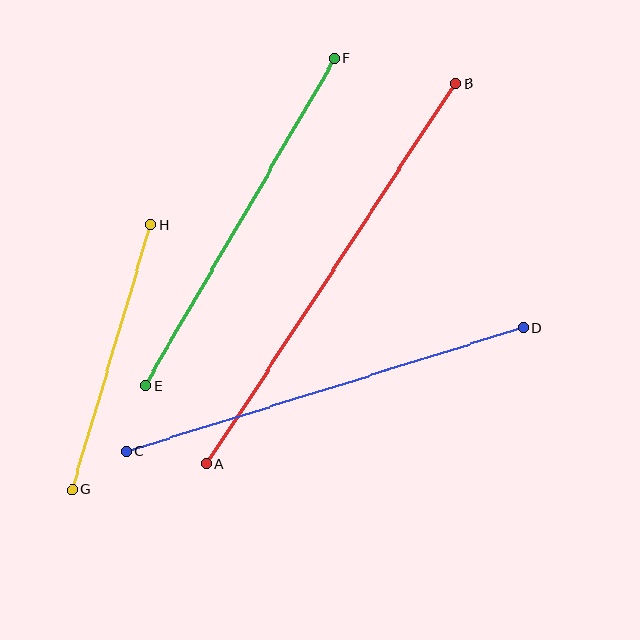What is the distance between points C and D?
The distance is approximately 415 pixels.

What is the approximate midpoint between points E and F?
The midpoint is at approximately (240, 222) pixels.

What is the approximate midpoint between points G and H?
The midpoint is at approximately (111, 357) pixels.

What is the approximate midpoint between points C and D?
The midpoint is at approximately (325, 389) pixels.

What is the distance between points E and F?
The distance is approximately 378 pixels.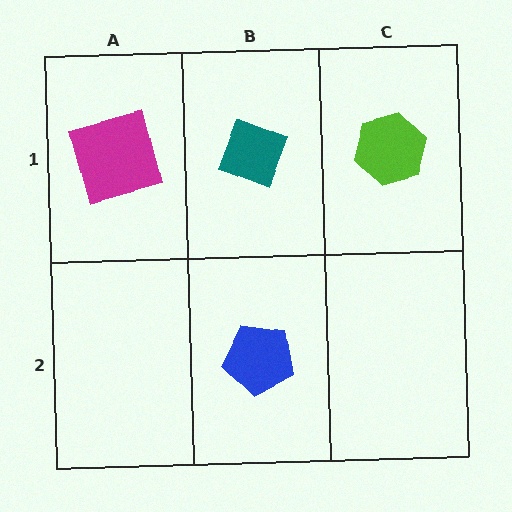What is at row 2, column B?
A blue pentagon.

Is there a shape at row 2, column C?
No, that cell is empty.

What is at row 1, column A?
A magenta square.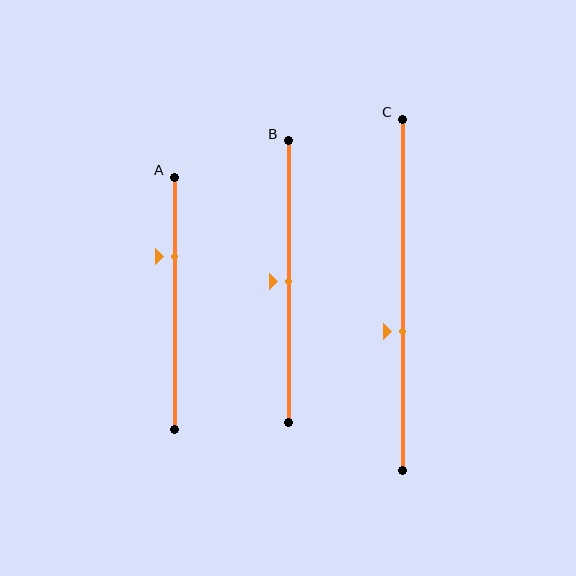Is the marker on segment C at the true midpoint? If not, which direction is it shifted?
No, the marker on segment C is shifted downward by about 10% of the segment length.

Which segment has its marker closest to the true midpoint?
Segment B has its marker closest to the true midpoint.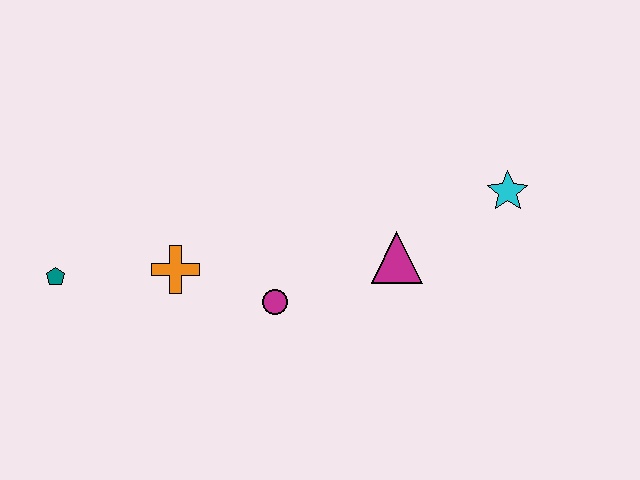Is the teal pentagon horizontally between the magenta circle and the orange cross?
No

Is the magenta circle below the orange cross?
Yes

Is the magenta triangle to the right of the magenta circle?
Yes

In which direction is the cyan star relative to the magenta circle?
The cyan star is to the right of the magenta circle.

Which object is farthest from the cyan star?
The teal pentagon is farthest from the cyan star.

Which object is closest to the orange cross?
The magenta circle is closest to the orange cross.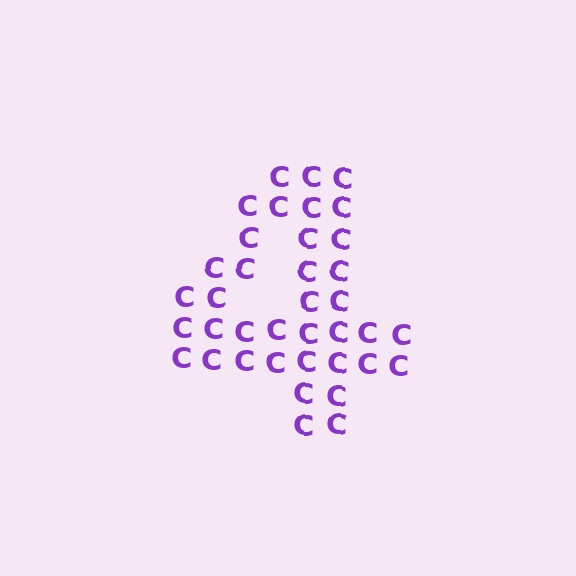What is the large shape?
The large shape is the digit 4.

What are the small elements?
The small elements are letter C's.